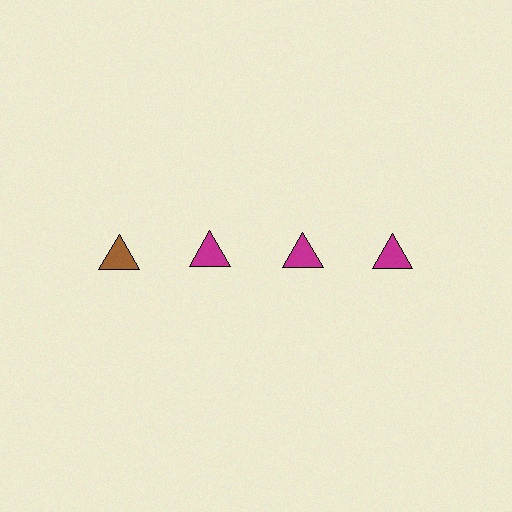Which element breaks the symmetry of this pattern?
The brown triangle in the top row, leftmost column breaks the symmetry. All other shapes are magenta triangles.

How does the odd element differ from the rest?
It has a different color: brown instead of magenta.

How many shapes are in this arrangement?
There are 4 shapes arranged in a grid pattern.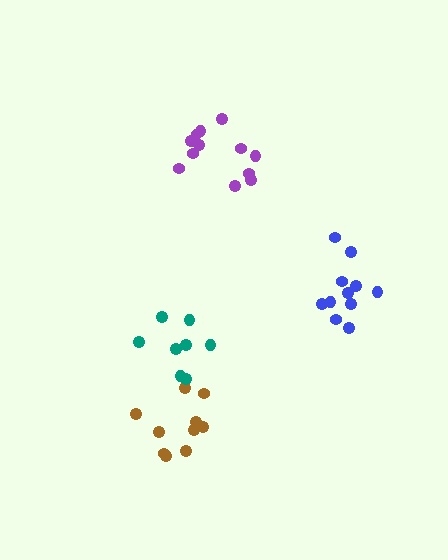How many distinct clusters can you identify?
There are 4 distinct clusters.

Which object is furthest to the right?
The blue cluster is rightmost.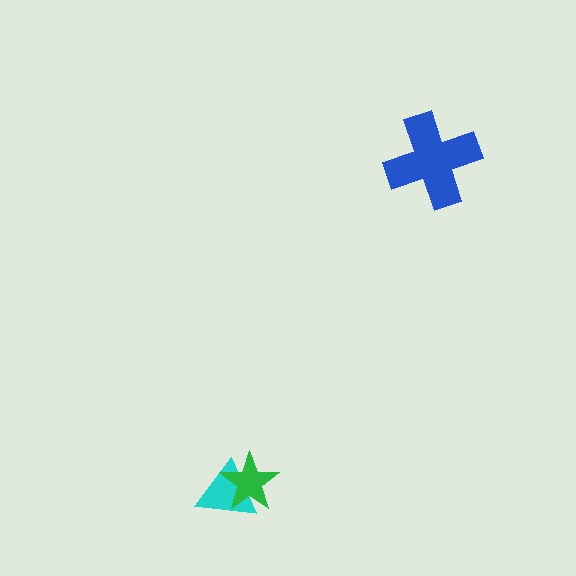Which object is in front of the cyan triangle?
The green star is in front of the cyan triangle.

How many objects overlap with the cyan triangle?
1 object overlaps with the cyan triangle.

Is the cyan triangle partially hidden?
Yes, it is partially covered by another shape.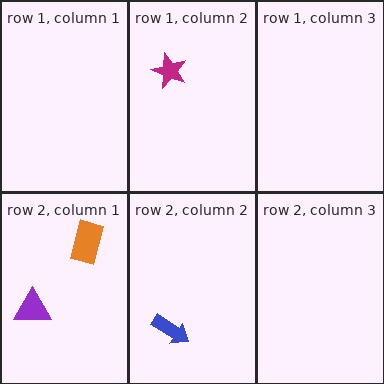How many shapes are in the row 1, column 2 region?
1.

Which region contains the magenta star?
The row 1, column 2 region.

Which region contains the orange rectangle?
The row 2, column 1 region.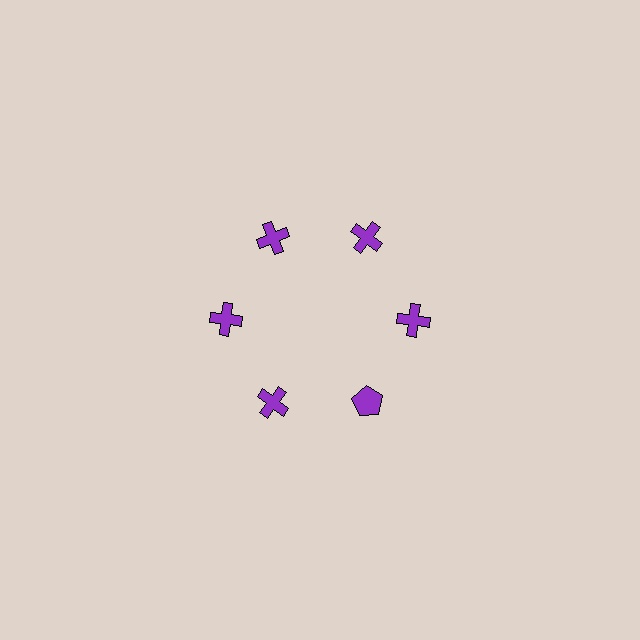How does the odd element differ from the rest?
It has a different shape: pentagon instead of cross.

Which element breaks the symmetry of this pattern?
The purple pentagon at roughly the 5 o'clock position breaks the symmetry. All other shapes are purple crosses.